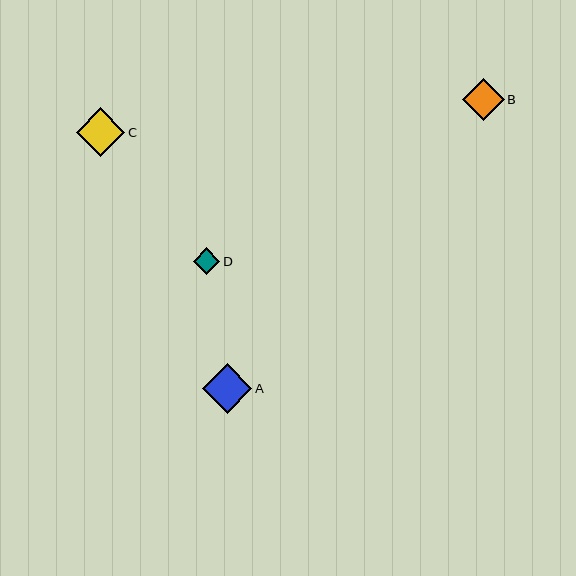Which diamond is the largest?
Diamond A is the largest with a size of approximately 49 pixels.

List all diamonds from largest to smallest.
From largest to smallest: A, C, B, D.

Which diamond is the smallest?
Diamond D is the smallest with a size of approximately 26 pixels.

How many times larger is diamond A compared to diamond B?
Diamond A is approximately 1.2 times the size of diamond B.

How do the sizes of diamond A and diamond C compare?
Diamond A and diamond C are approximately the same size.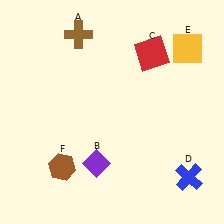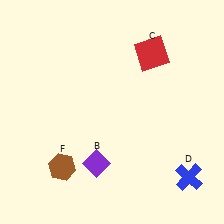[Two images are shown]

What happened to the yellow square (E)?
The yellow square (E) was removed in Image 2. It was in the top-right area of Image 1.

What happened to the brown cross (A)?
The brown cross (A) was removed in Image 2. It was in the top-left area of Image 1.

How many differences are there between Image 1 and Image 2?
There are 2 differences between the two images.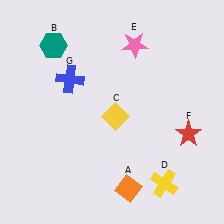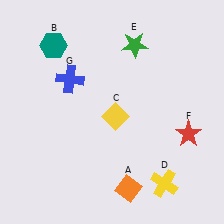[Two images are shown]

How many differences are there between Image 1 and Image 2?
There is 1 difference between the two images.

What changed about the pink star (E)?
In Image 1, E is pink. In Image 2, it changed to green.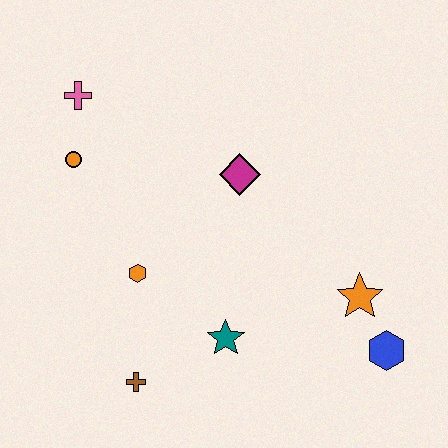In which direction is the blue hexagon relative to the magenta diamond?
The blue hexagon is below the magenta diamond.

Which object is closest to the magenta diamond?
The orange hexagon is closest to the magenta diamond.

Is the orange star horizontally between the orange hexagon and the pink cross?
No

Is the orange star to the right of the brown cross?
Yes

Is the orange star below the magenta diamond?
Yes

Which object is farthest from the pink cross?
The blue hexagon is farthest from the pink cross.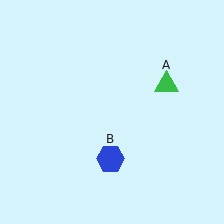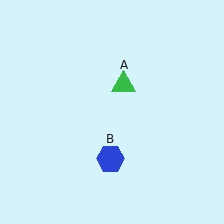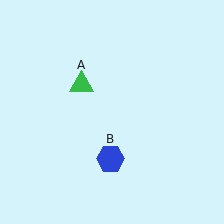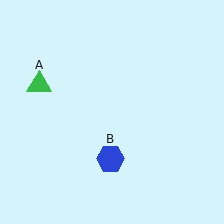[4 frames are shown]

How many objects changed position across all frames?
1 object changed position: green triangle (object A).